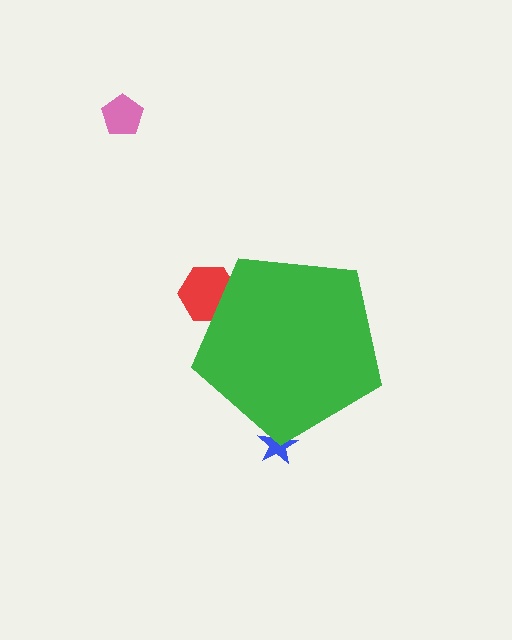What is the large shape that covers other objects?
A green pentagon.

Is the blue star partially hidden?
Yes, the blue star is partially hidden behind the green pentagon.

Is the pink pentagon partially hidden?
No, the pink pentagon is fully visible.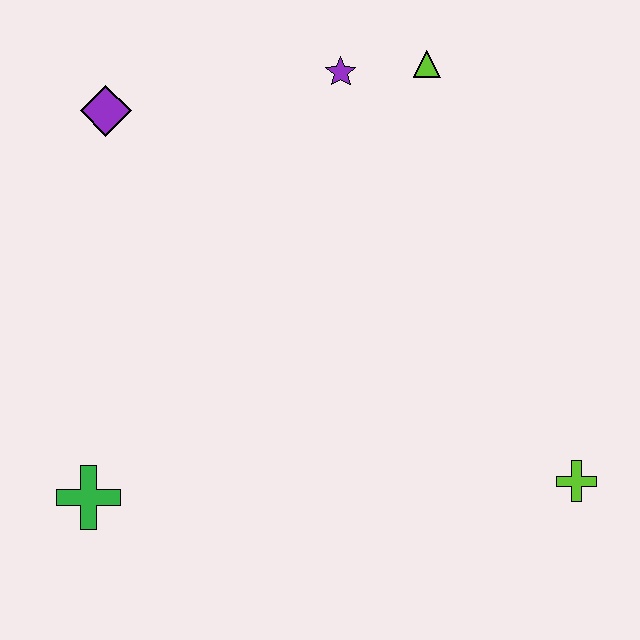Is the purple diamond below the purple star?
Yes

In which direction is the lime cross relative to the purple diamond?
The lime cross is to the right of the purple diamond.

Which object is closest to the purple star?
The lime triangle is closest to the purple star.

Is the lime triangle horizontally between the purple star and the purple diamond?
No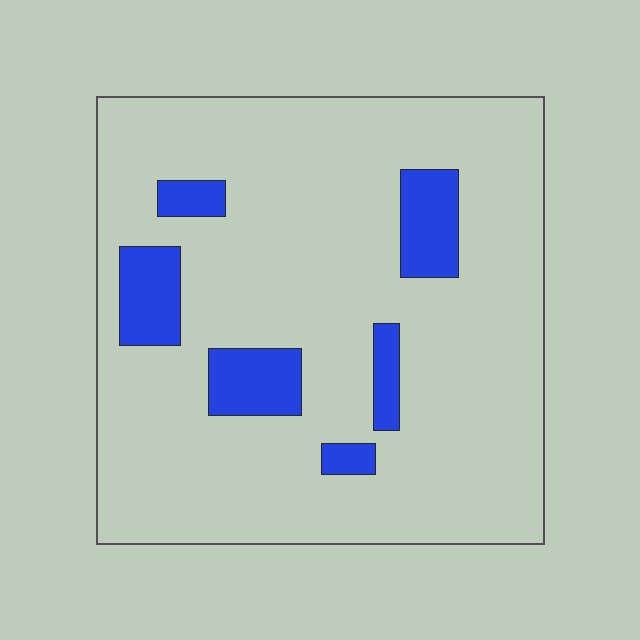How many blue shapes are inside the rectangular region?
6.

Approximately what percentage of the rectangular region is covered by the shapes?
Approximately 15%.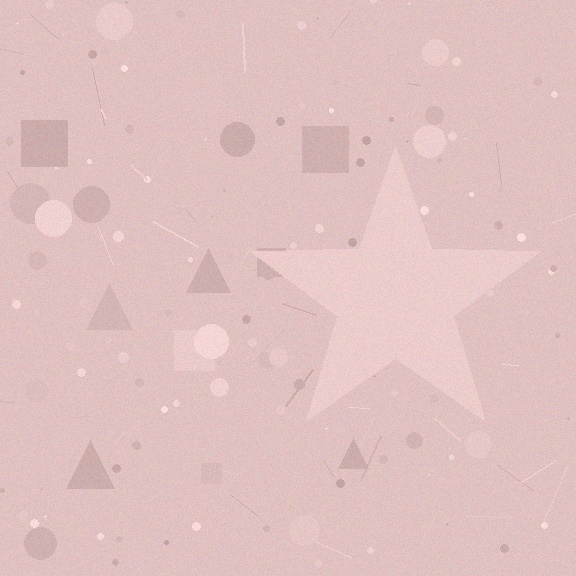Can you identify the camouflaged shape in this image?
The camouflaged shape is a star.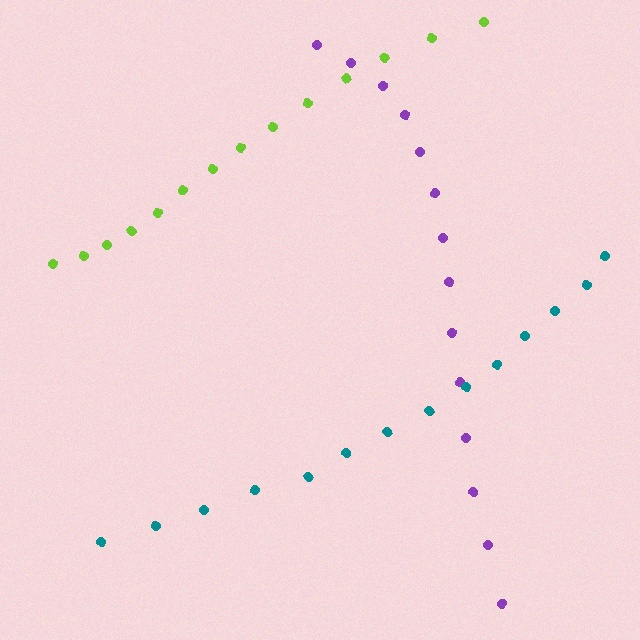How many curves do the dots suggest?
There are 3 distinct paths.